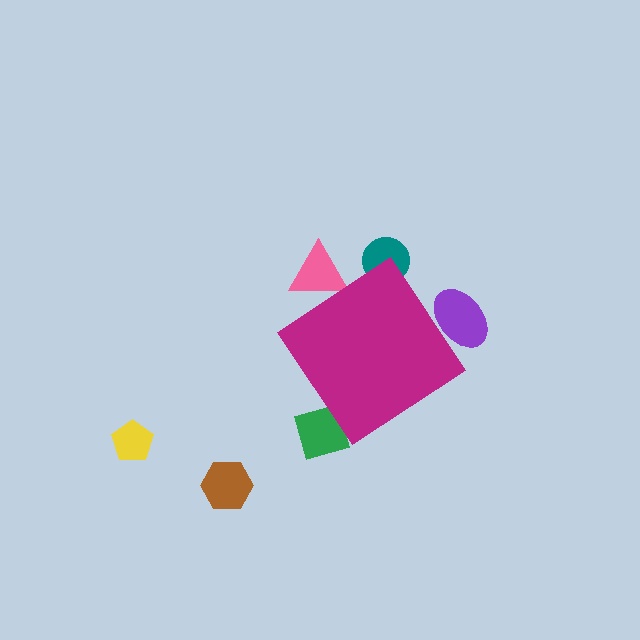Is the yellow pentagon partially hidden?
No, the yellow pentagon is fully visible.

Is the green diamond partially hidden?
Yes, the green diamond is partially hidden behind the magenta diamond.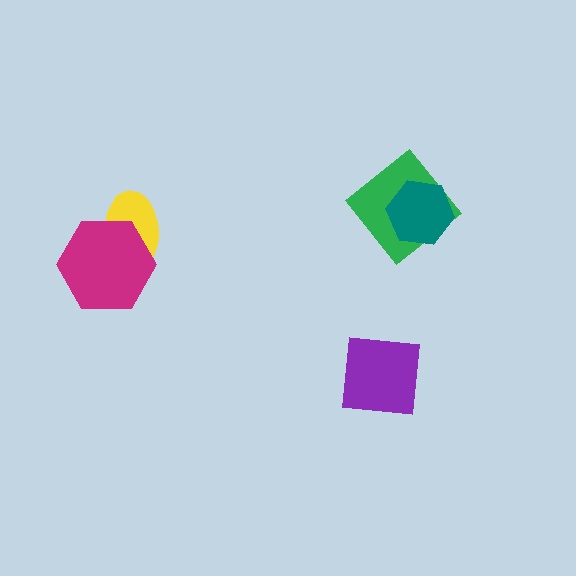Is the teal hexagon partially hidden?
No, no other shape covers it.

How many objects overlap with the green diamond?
1 object overlaps with the green diamond.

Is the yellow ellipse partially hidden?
Yes, it is partially covered by another shape.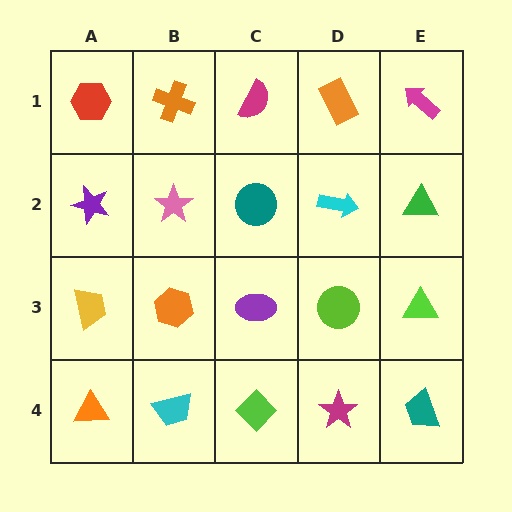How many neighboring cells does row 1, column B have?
3.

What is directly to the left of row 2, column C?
A pink star.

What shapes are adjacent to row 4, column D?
A lime circle (row 3, column D), a lime diamond (row 4, column C), a teal trapezoid (row 4, column E).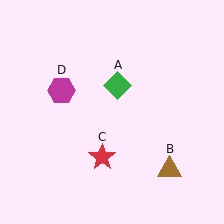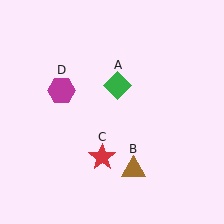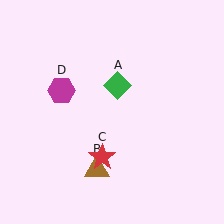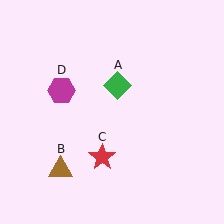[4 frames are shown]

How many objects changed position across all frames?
1 object changed position: brown triangle (object B).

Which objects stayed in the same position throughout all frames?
Green diamond (object A) and red star (object C) and magenta hexagon (object D) remained stationary.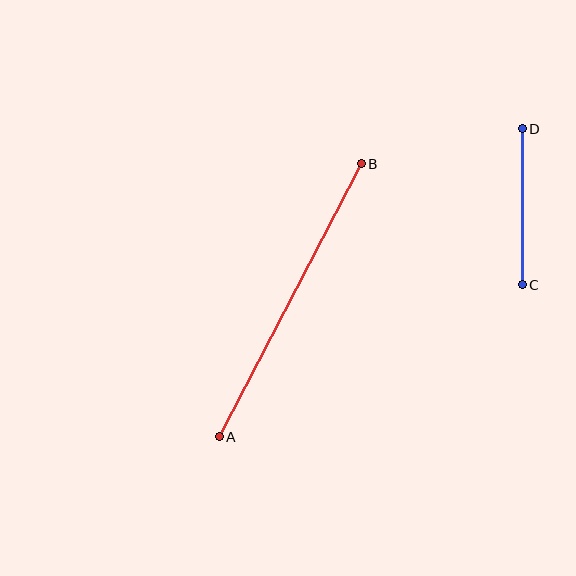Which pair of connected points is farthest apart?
Points A and B are farthest apart.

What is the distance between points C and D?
The distance is approximately 156 pixels.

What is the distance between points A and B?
The distance is approximately 308 pixels.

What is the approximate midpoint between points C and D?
The midpoint is at approximately (522, 207) pixels.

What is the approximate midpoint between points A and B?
The midpoint is at approximately (290, 300) pixels.